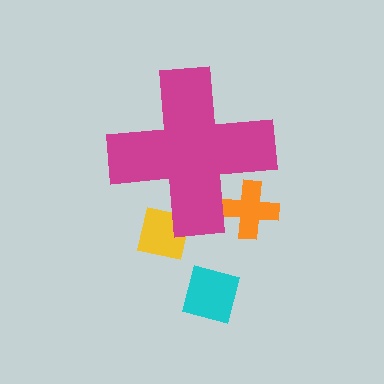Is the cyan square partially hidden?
No, the cyan square is fully visible.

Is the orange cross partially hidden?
Yes, the orange cross is partially hidden behind the magenta cross.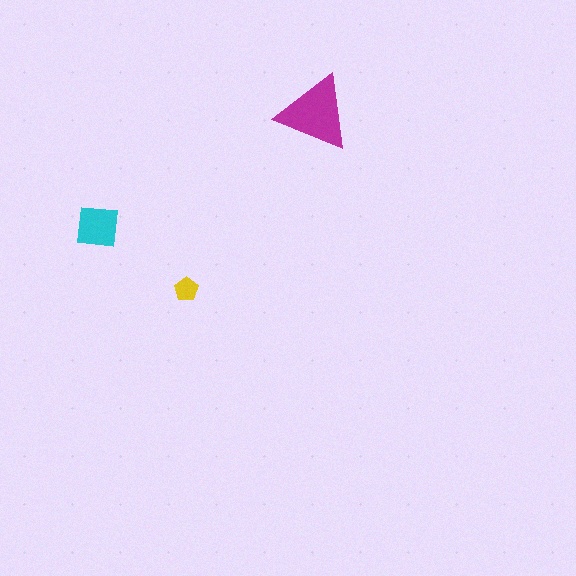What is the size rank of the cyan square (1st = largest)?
2nd.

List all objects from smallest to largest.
The yellow pentagon, the cyan square, the magenta triangle.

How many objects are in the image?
There are 3 objects in the image.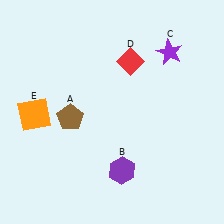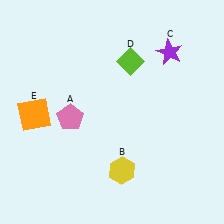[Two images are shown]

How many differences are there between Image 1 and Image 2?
There are 3 differences between the two images.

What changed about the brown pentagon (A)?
In Image 1, A is brown. In Image 2, it changed to pink.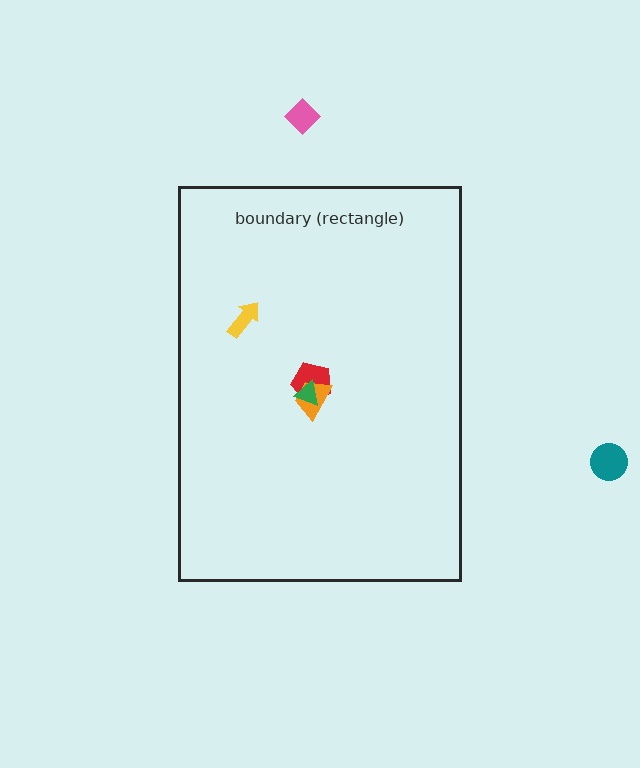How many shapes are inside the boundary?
4 inside, 2 outside.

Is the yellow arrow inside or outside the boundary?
Inside.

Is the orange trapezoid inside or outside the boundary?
Inside.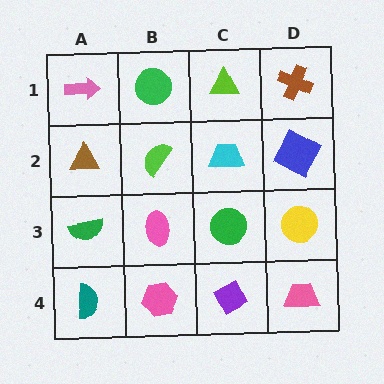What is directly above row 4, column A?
A green semicircle.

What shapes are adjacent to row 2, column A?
A pink arrow (row 1, column A), a green semicircle (row 3, column A), a lime semicircle (row 2, column B).